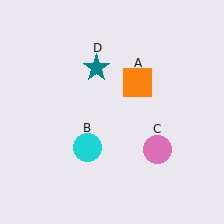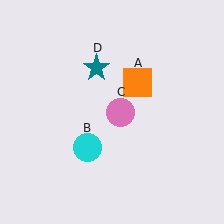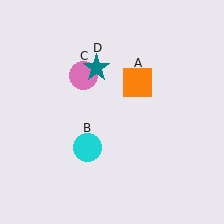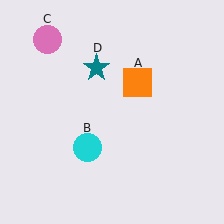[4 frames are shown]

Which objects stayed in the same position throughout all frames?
Orange square (object A) and cyan circle (object B) and teal star (object D) remained stationary.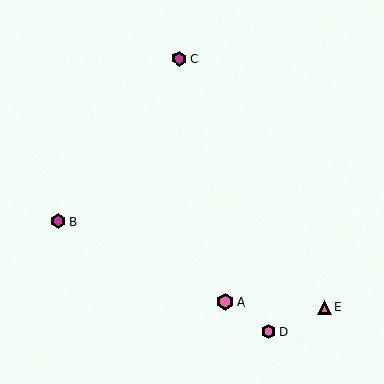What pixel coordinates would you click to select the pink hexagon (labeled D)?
Click at (269, 332) to select the pink hexagon D.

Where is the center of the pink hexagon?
The center of the pink hexagon is at (225, 302).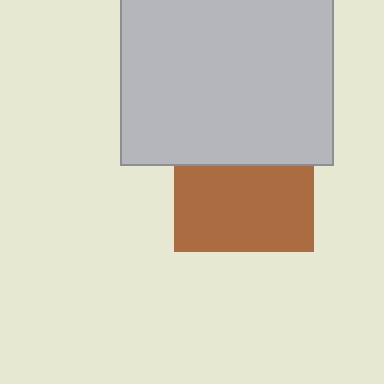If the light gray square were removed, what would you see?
You would see the complete brown square.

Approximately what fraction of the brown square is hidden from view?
Roughly 38% of the brown square is hidden behind the light gray square.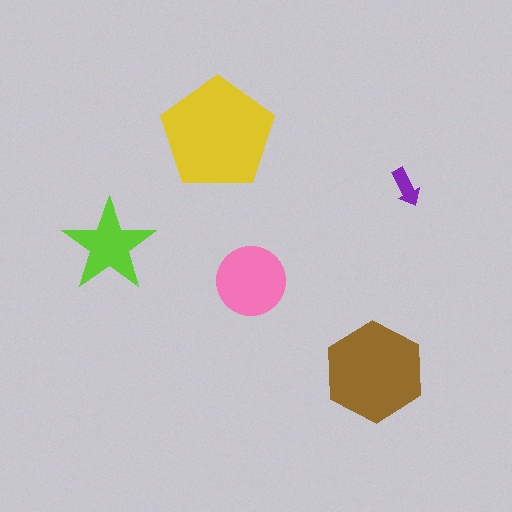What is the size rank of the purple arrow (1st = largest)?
5th.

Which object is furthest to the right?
The purple arrow is rightmost.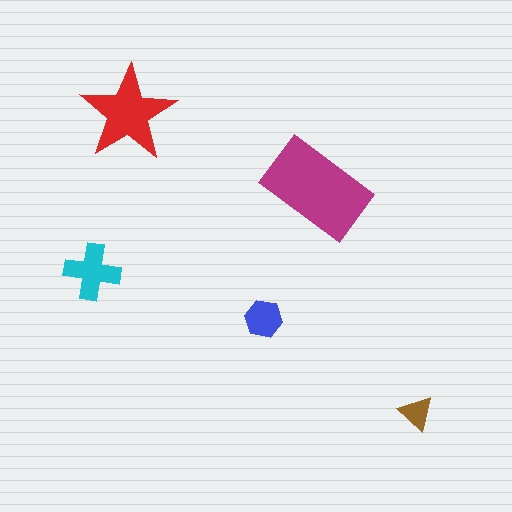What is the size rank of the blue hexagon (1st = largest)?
4th.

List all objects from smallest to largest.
The brown triangle, the blue hexagon, the cyan cross, the red star, the magenta rectangle.